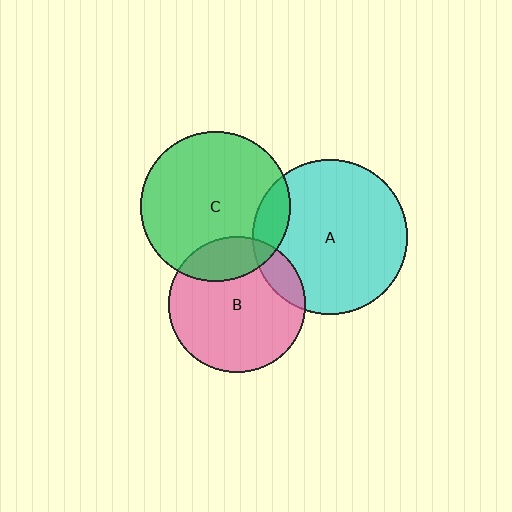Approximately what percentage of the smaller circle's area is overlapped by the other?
Approximately 15%.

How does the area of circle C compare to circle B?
Approximately 1.2 times.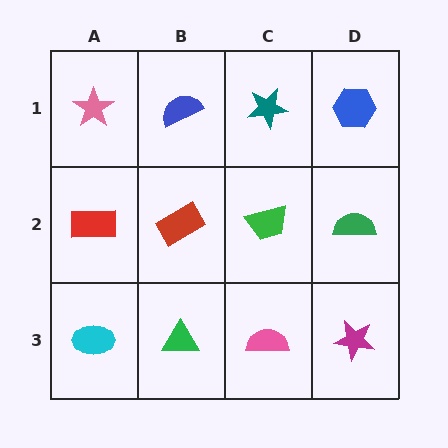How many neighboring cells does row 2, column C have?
4.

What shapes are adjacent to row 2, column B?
A blue semicircle (row 1, column B), a green triangle (row 3, column B), a red rectangle (row 2, column A), a green trapezoid (row 2, column C).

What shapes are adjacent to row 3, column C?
A green trapezoid (row 2, column C), a green triangle (row 3, column B), a magenta star (row 3, column D).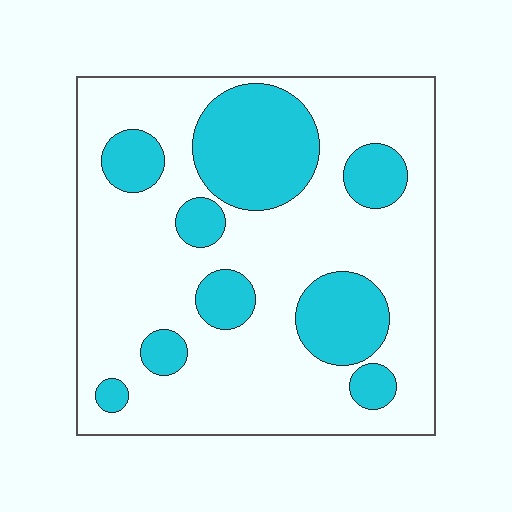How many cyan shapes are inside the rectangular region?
9.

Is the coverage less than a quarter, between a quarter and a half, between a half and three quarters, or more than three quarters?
Between a quarter and a half.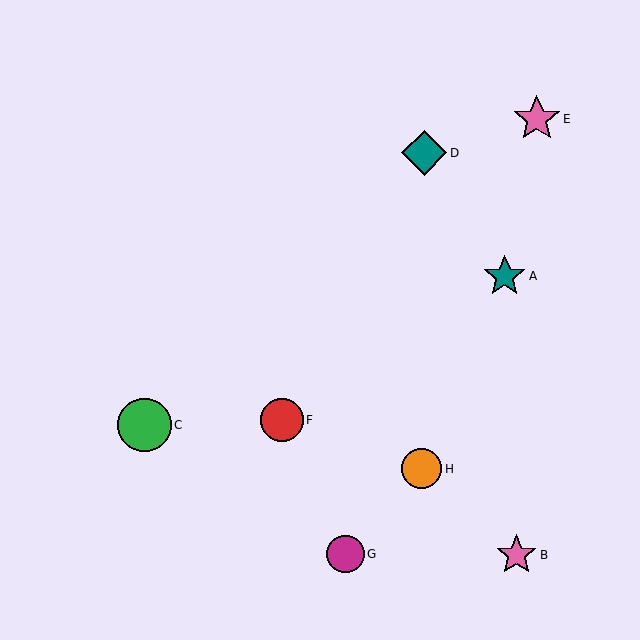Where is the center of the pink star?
The center of the pink star is at (516, 555).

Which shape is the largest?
The green circle (labeled C) is the largest.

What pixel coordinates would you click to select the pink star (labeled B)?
Click at (516, 555) to select the pink star B.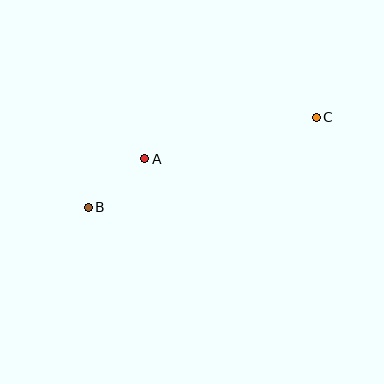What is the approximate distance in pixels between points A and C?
The distance between A and C is approximately 177 pixels.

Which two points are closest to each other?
Points A and B are closest to each other.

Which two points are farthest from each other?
Points B and C are farthest from each other.